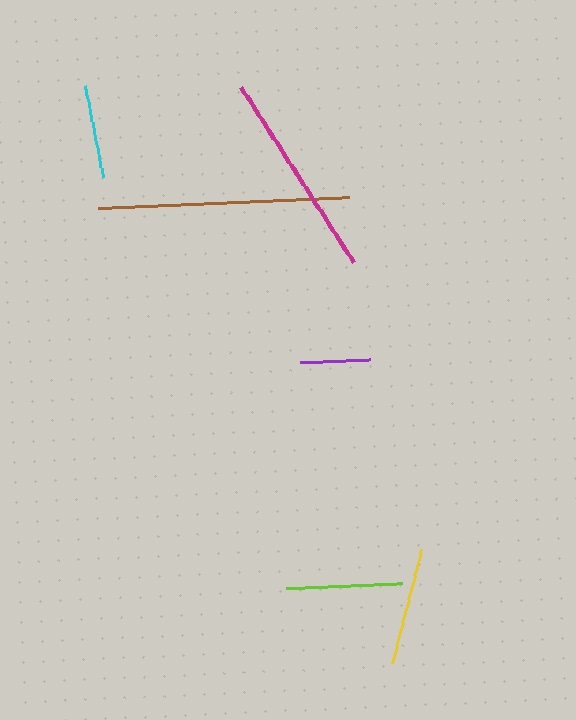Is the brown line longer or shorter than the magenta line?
The brown line is longer than the magenta line.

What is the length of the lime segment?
The lime segment is approximately 115 pixels long.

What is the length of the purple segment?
The purple segment is approximately 70 pixels long.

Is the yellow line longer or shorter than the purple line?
The yellow line is longer than the purple line.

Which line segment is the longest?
The brown line is the longest at approximately 251 pixels.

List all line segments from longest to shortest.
From longest to shortest: brown, magenta, yellow, lime, cyan, purple.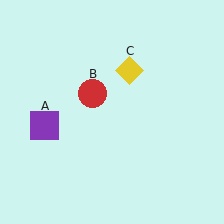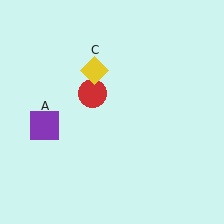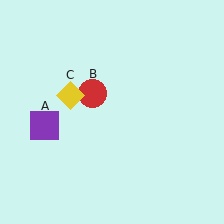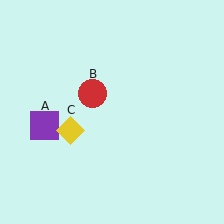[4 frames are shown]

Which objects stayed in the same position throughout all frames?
Purple square (object A) and red circle (object B) remained stationary.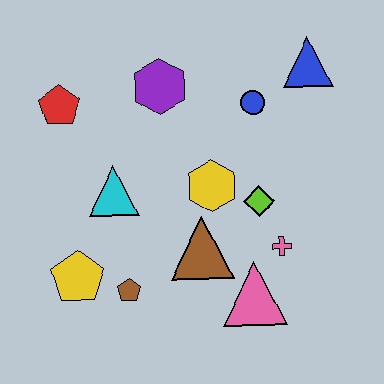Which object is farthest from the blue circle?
The yellow pentagon is farthest from the blue circle.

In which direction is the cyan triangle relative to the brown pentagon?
The cyan triangle is above the brown pentagon.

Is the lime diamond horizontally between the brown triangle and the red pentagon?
No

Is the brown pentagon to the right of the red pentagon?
Yes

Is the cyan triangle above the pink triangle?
Yes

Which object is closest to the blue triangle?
The blue circle is closest to the blue triangle.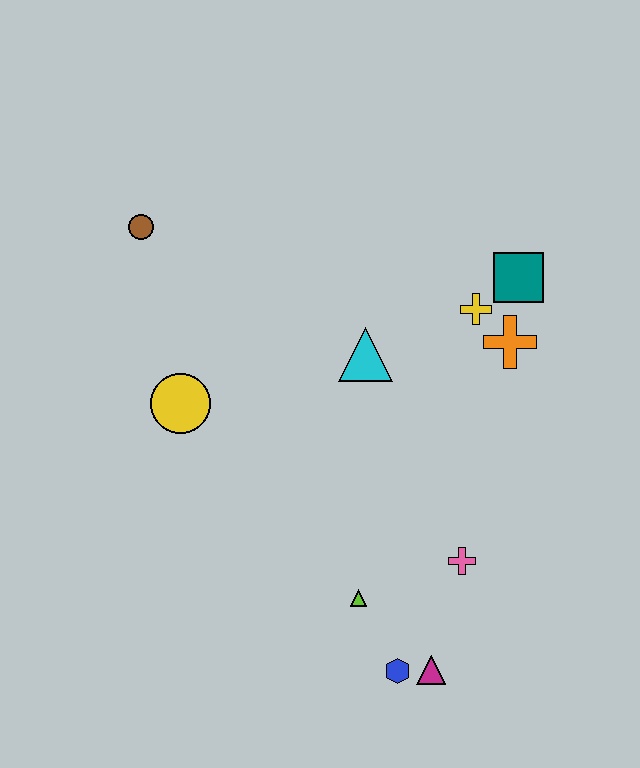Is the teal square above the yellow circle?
Yes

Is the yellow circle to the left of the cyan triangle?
Yes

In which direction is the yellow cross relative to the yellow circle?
The yellow cross is to the right of the yellow circle.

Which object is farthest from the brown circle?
The magenta triangle is farthest from the brown circle.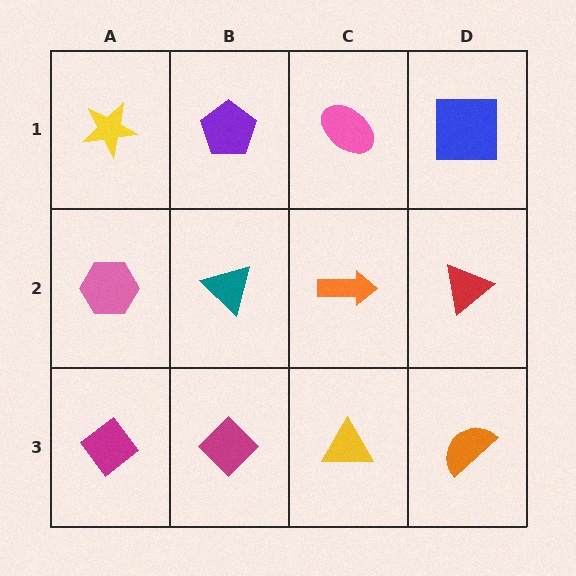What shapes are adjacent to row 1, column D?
A red triangle (row 2, column D), a pink ellipse (row 1, column C).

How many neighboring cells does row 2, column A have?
3.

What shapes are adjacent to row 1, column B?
A teal triangle (row 2, column B), a yellow star (row 1, column A), a pink ellipse (row 1, column C).